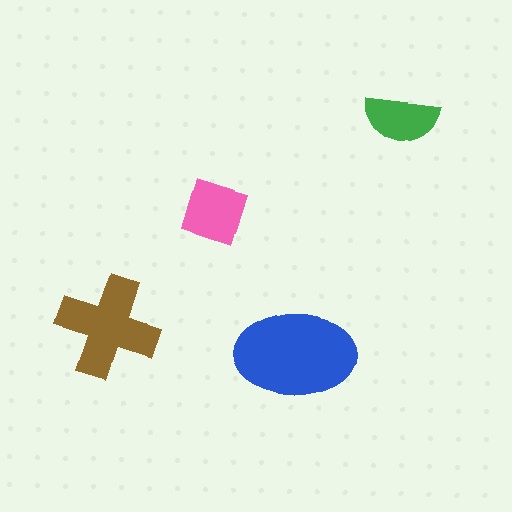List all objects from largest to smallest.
The blue ellipse, the brown cross, the pink square, the green semicircle.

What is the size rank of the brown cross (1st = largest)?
2nd.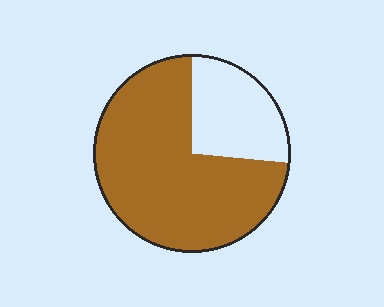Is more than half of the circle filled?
Yes.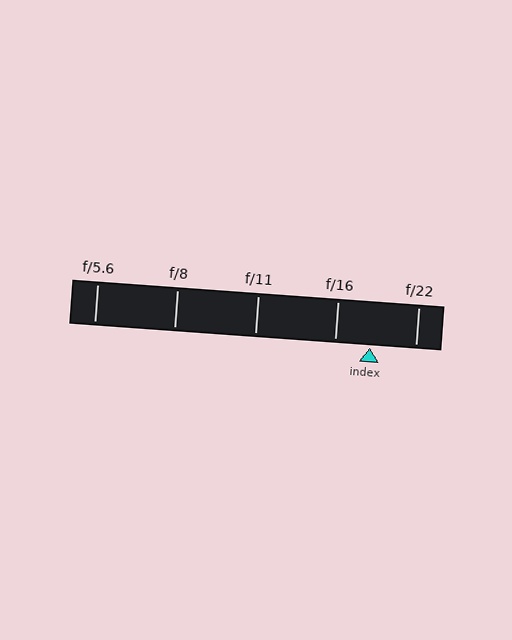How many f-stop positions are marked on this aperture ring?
There are 5 f-stop positions marked.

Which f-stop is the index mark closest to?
The index mark is closest to f/16.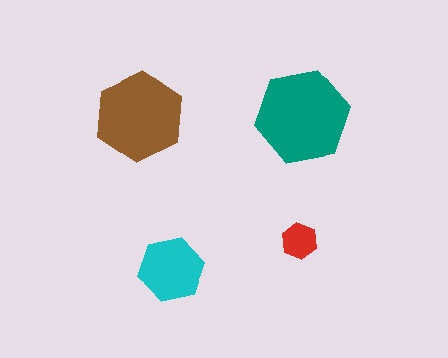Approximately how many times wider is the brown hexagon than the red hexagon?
About 2.5 times wider.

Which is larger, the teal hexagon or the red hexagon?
The teal one.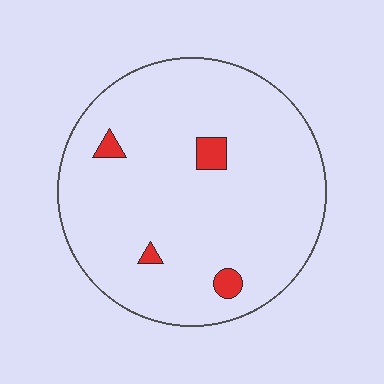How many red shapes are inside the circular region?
4.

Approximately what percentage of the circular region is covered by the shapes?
Approximately 5%.